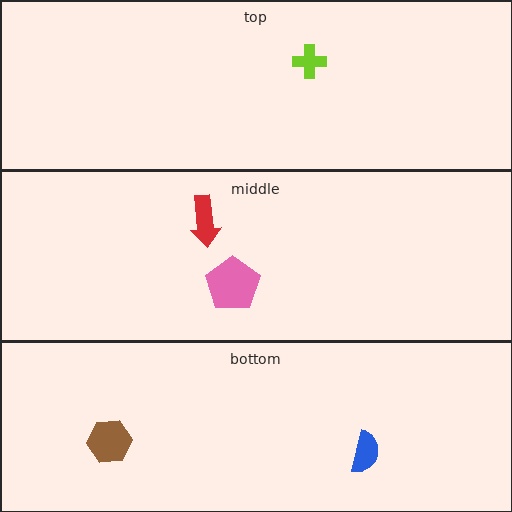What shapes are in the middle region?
The pink pentagon, the red arrow.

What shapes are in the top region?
The lime cross.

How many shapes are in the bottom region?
2.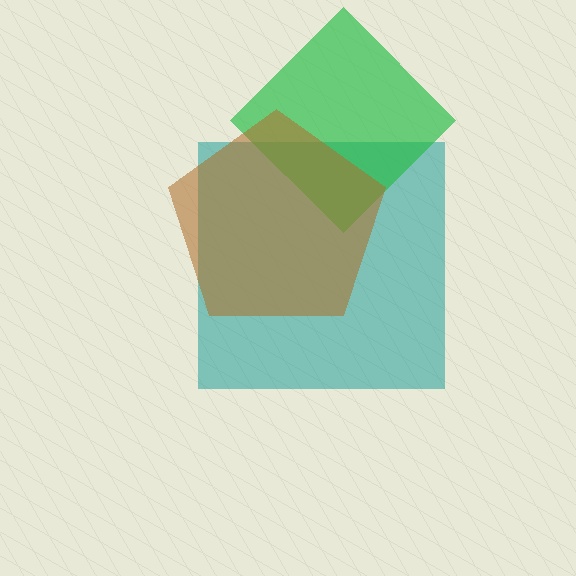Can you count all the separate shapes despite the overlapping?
Yes, there are 3 separate shapes.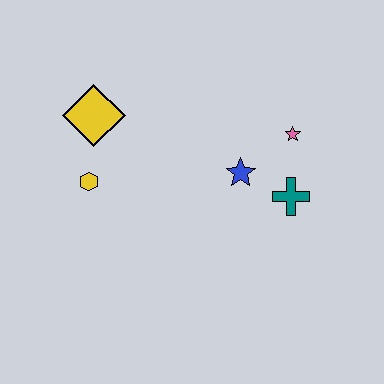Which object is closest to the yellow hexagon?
The yellow diamond is closest to the yellow hexagon.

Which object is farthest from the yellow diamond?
The teal cross is farthest from the yellow diamond.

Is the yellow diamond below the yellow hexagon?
No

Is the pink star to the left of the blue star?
No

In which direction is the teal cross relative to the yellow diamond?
The teal cross is to the right of the yellow diamond.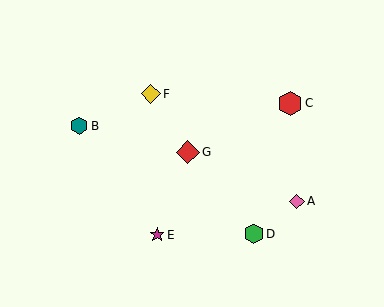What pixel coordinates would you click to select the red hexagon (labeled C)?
Click at (290, 103) to select the red hexagon C.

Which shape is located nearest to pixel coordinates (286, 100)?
The red hexagon (labeled C) at (290, 103) is nearest to that location.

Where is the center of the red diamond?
The center of the red diamond is at (188, 152).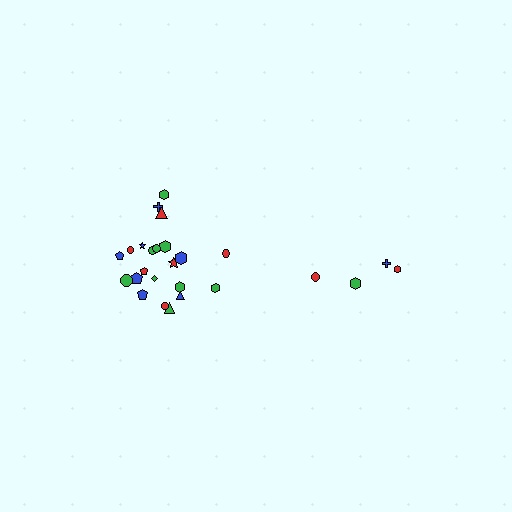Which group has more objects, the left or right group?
The left group.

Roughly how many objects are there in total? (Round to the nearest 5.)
Roughly 25 objects in total.